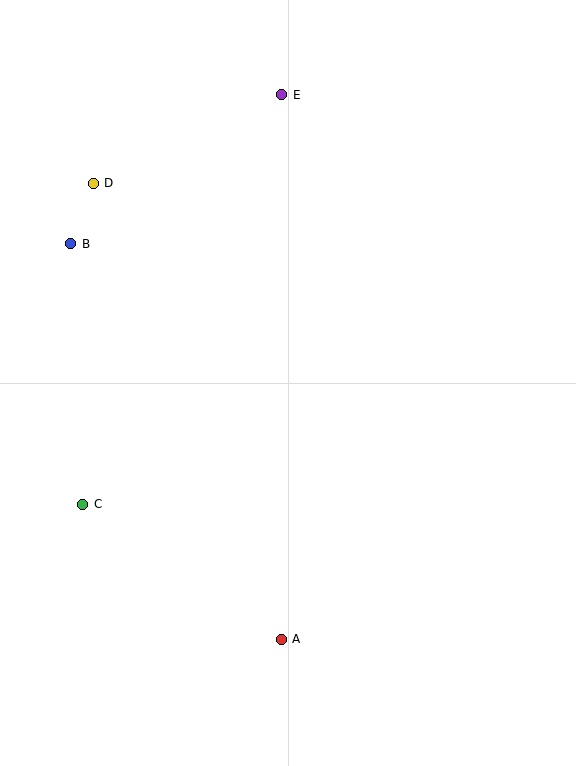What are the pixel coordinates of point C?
Point C is at (83, 504).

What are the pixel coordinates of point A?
Point A is at (281, 639).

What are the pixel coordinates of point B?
Point B is at (71, 244).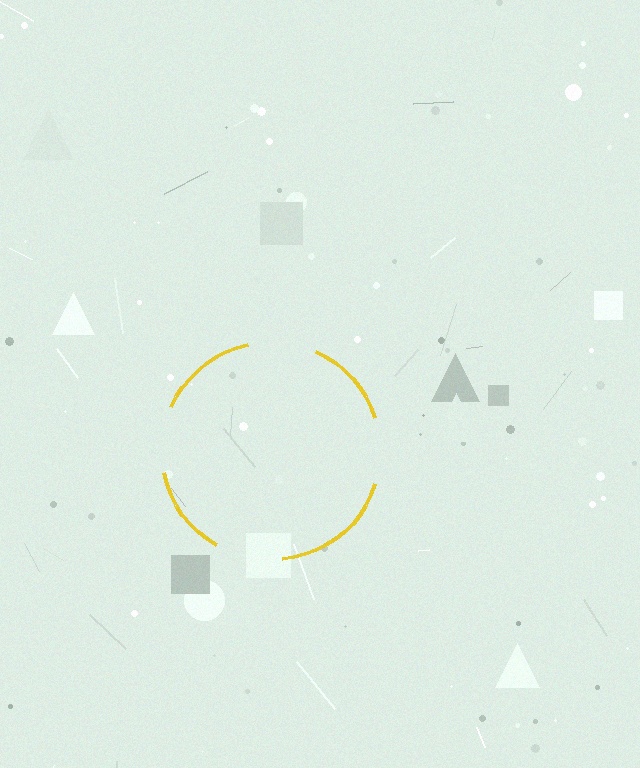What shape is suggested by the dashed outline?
The dashed outline suggests a circle.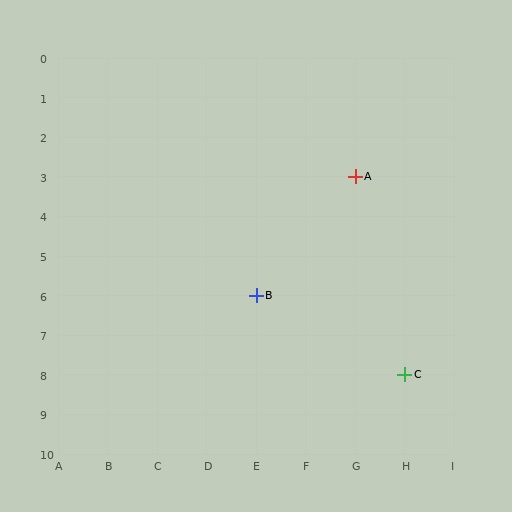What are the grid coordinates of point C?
Point C is at grid coordinates (H, 8).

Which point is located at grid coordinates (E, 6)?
Point B is at (E, 6).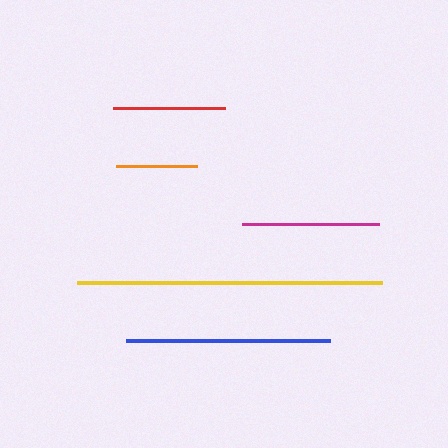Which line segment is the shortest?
The orange line is the shortest at approximately 80 pixels.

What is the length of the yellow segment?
The yellow segment is approximately 305 pixels long.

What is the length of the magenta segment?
The magenta segment is approximately 137 pixels long.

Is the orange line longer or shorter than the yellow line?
The yellow line is longer than the orange line.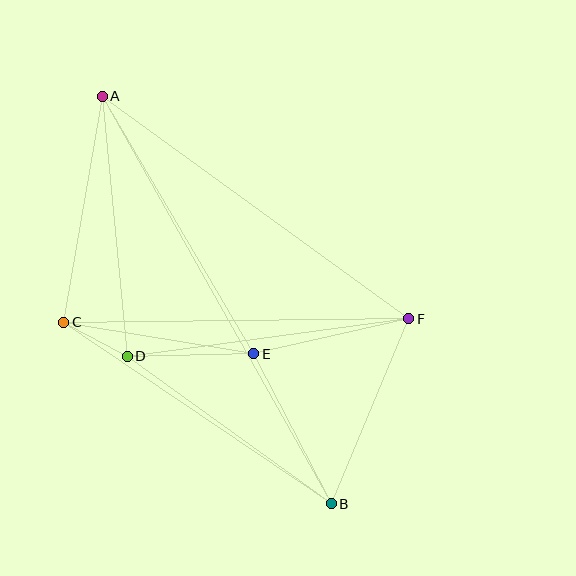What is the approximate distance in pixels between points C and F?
The distance between C and F is approximately 345 pixels.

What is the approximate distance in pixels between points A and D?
The distance between A and D is approximately 261 pixels.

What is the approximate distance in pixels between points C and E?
The distance between C and E is approximately 193 pixels.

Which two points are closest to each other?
Points C and D are closest to each other.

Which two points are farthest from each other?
Points A and B are farthest from each other.